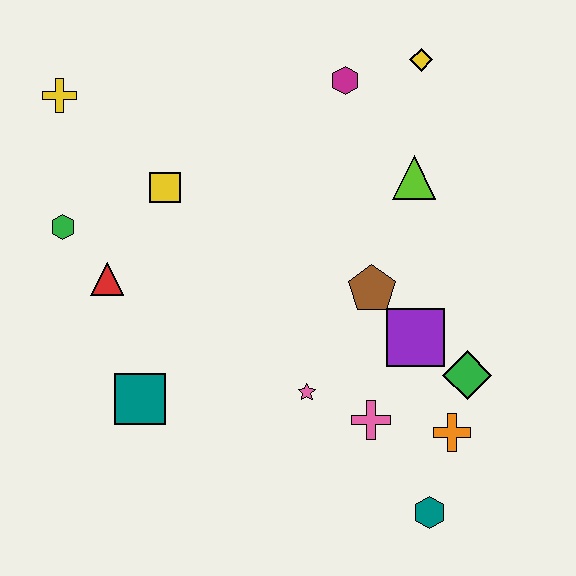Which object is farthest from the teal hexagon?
The yellow cross is farthest from the teal hexagon.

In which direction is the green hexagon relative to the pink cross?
The green hexagon is to the left of the pink cross.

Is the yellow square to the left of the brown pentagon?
Yes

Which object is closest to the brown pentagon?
The purple square is closest to the brown pentagon.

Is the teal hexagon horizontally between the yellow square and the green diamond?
Yes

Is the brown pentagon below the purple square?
No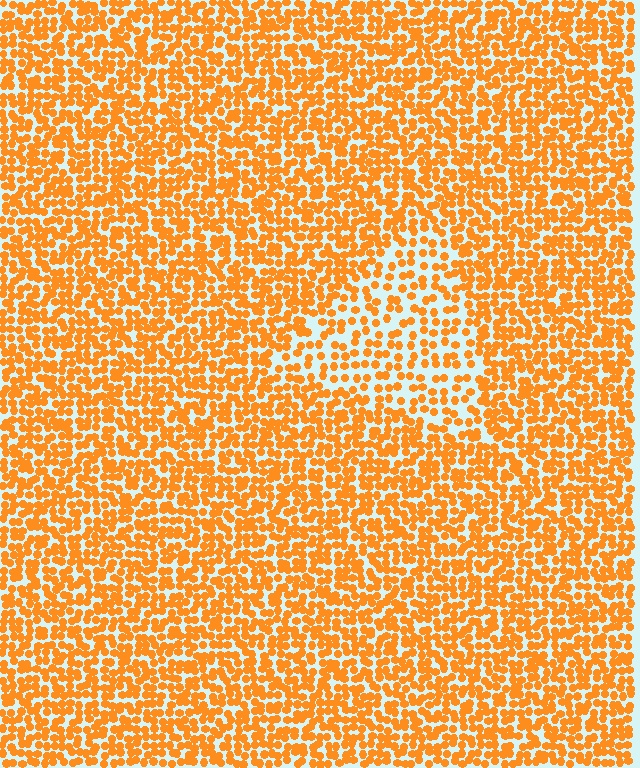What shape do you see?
I see a triangle.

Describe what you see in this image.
The image contains small orange elements arranged at two different densities. A triangle-shaped region is visible where the elements are less densely packed than the surrounding area.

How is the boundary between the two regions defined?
The boundary is defined by a change in element density (approximately 1.8x ratio). All elements are the same color, size, and shape.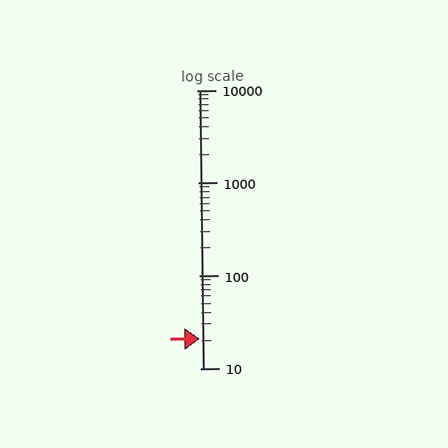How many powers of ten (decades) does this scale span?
The scale spans 3 decades, from 10 to 10000.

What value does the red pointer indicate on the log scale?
The pointer indicates approximately 21.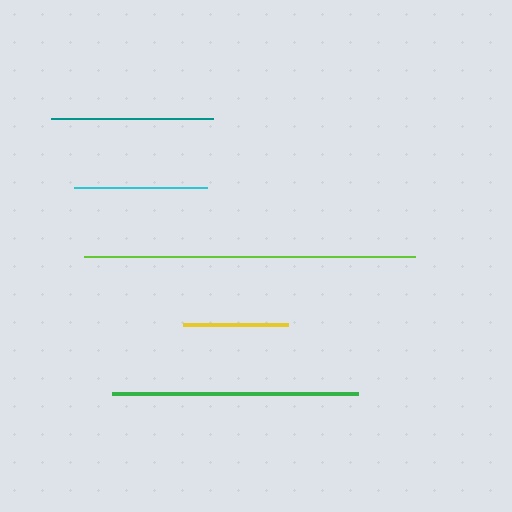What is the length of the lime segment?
The lime segment is approximately 331 pixels long.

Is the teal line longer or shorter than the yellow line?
The teal line is longer than the yellow line.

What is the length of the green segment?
The green segment is approximately 246 pixels long.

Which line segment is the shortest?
The yellow line is the shortest at approximately 105 pixels.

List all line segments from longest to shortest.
From longest to shortest: lime, green, teal, cyan, yellow.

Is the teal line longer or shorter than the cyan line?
The teal line is longer than the cyan line.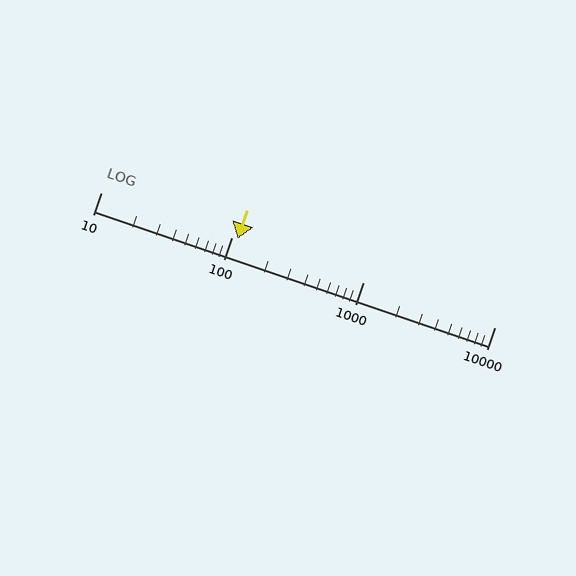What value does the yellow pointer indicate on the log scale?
The pointer indicates approximately 110.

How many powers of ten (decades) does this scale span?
The scale spans 3 decades, from 10 to 10000.